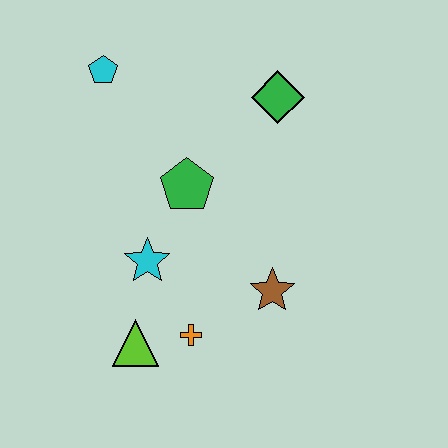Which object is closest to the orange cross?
The lime triangle is closest to the orange cross.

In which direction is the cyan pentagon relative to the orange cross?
The cyan pentagon is above the orange cross.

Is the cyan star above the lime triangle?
Yes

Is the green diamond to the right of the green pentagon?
Yes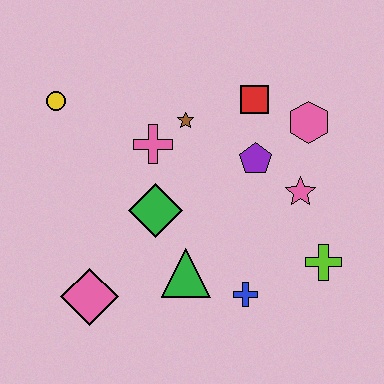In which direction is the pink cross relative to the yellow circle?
The pink cross is to the right of the yellow circle.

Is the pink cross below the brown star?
Yes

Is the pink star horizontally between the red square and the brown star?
No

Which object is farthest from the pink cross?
The lime cross is farthest from the pink cross.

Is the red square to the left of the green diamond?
No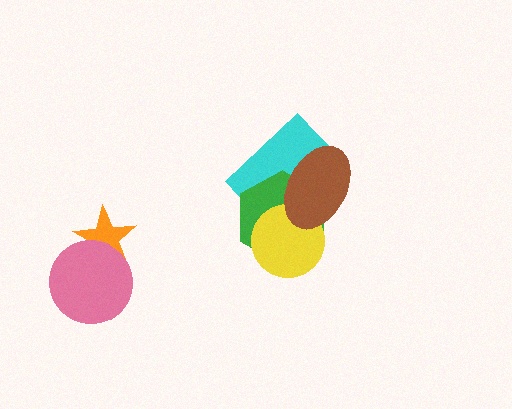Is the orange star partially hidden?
Yes, it is partially covered by another shape.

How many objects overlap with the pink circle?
1 object overlaps with the pink circle.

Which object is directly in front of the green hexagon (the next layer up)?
The yellow circle is directly in front of the green hexagon.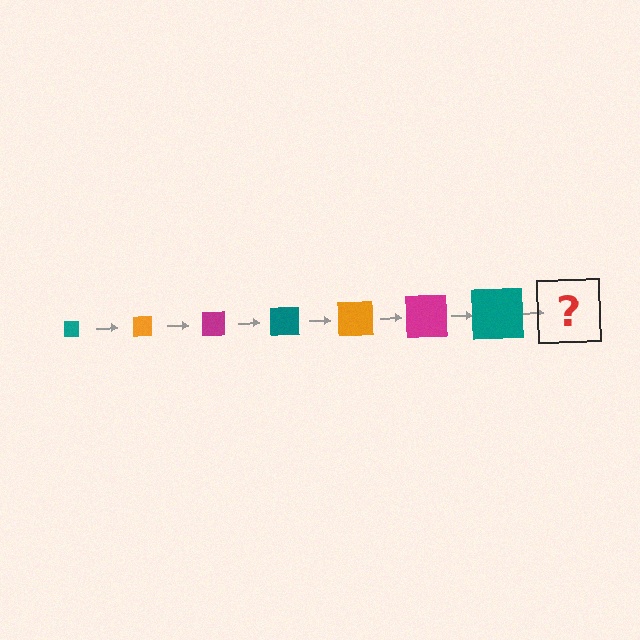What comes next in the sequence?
The next element should be an orange square, larger than the previous one.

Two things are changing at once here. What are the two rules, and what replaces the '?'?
The two rules are that the square grows larger each step and the color cycles through teal, orange, and magenta. The '?' should be an orange square, larger than the previous one.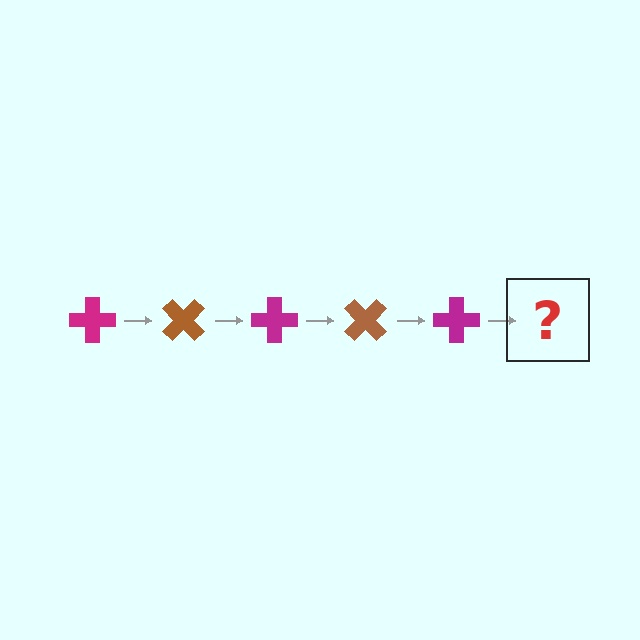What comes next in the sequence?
The next element should be a brown cross, rotated 225 degrees from the start.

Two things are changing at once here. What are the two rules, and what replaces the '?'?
The two rules are that it rotates 45 degrees each step and the color cycles through magenta and brown. The '?' should be a brown cross, rotated 225 degrees from the start.